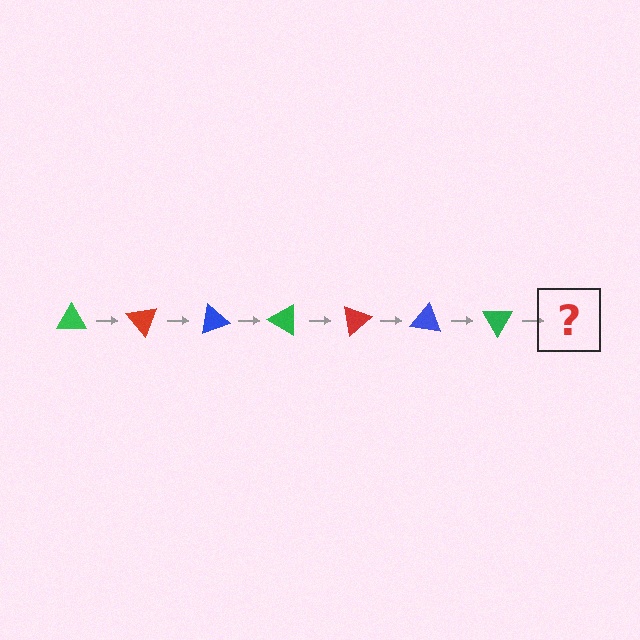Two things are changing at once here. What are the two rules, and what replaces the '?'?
The two rules are that it rotates 50 degrees each step and the color cycles through green, red, and blue. The '?' should be a red triangle, rotated 350 degrees from the start.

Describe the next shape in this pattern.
It should be a red triangle, rotated 350 degrees from the start.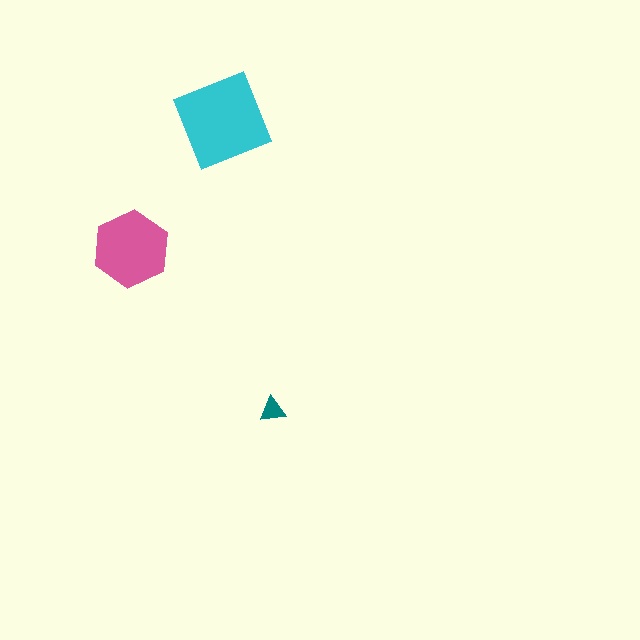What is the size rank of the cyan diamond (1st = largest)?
1st.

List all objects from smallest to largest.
The teal triangle, the pink hexagon, the cyan diamond.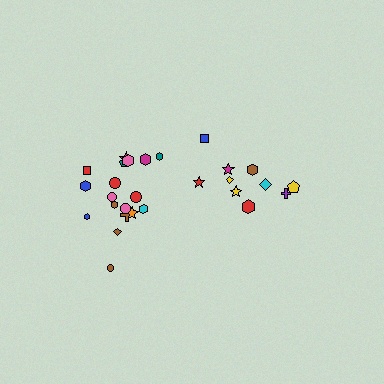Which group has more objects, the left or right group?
The left group.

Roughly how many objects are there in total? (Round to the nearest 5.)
Roughly 30 objects in total.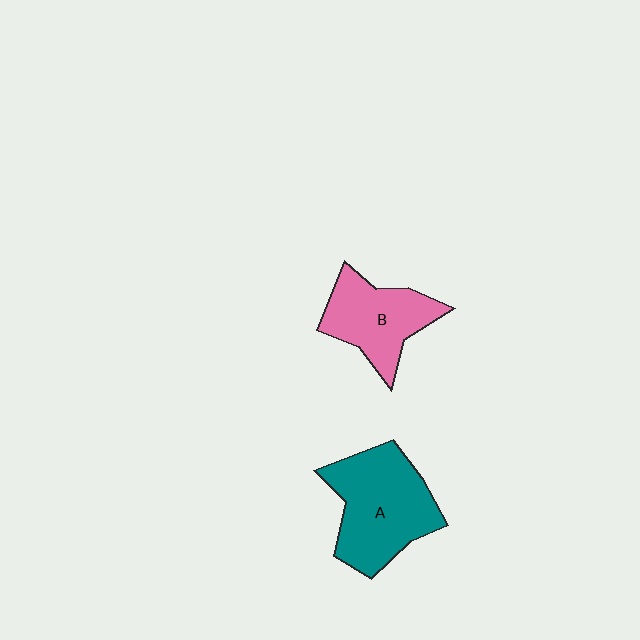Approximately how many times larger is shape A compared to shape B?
Approximately 1.4 times.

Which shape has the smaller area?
Shape B (pink).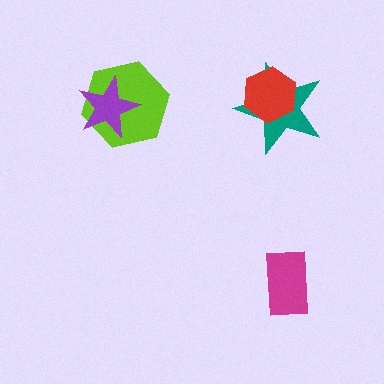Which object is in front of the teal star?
The red hexagon is in front of the teal star.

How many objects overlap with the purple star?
1 object overlaps with the purple star.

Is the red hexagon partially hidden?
No, no other shape covers it.